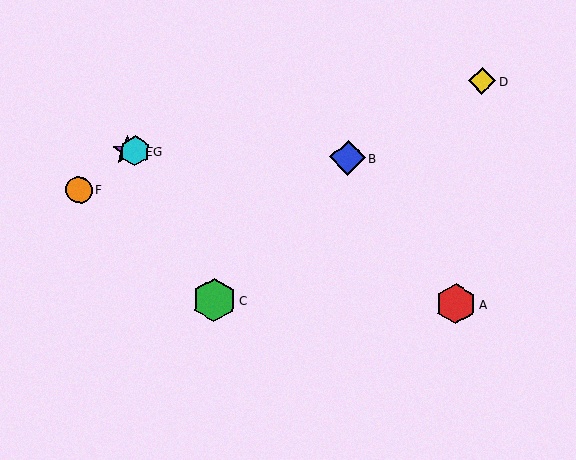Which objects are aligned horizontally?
Objects B, E, G are aligned horizontally.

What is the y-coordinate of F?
Object F is at y≈190.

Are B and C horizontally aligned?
No, B is at y≈158 and C is at y≈300.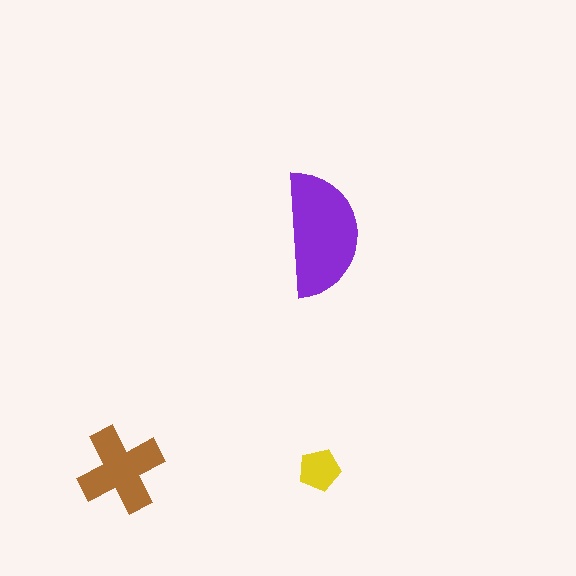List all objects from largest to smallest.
The purple semicircle, the brown cross, the yellow pentagon.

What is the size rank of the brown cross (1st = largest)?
2nd.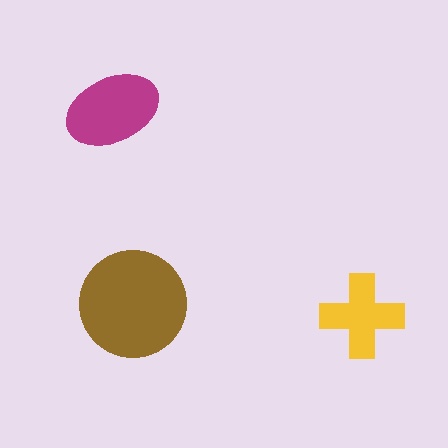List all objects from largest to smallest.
The brown circle, the magenta ellipse, the yellow cross.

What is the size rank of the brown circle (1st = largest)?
1st.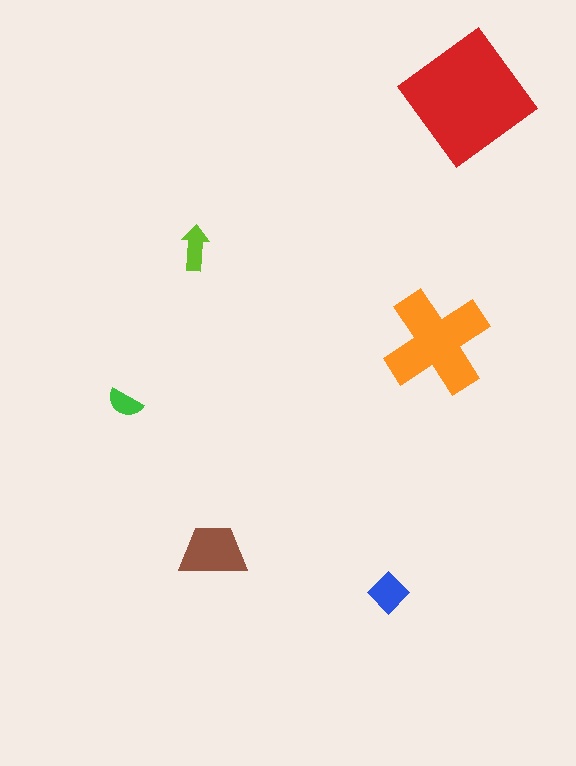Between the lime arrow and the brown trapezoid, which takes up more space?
The brown trapezoid.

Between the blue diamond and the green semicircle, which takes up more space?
The blue diamond.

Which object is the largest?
The red diamond.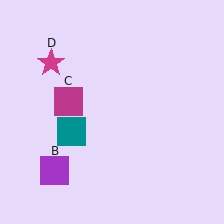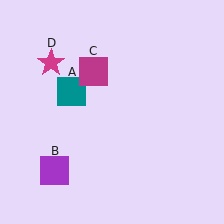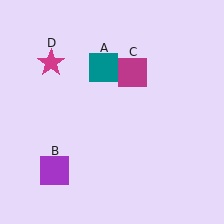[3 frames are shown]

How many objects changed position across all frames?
2 objects changed position: teal square (object A), magenta square (object C).